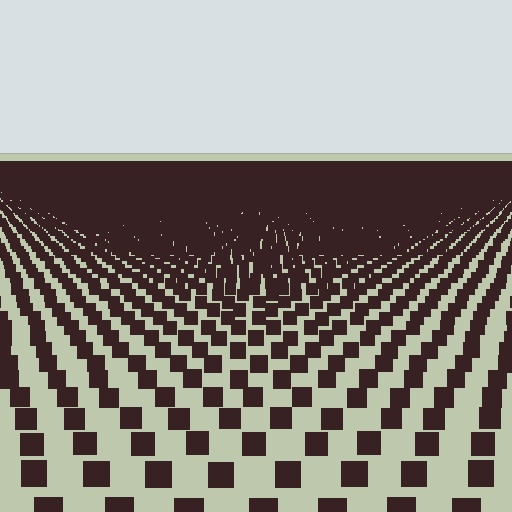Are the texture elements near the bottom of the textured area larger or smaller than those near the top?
Larger. Near the bottom, elements are closer to the viewer and appear at a bigger on-screen size.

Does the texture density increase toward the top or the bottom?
Density increases toward the top.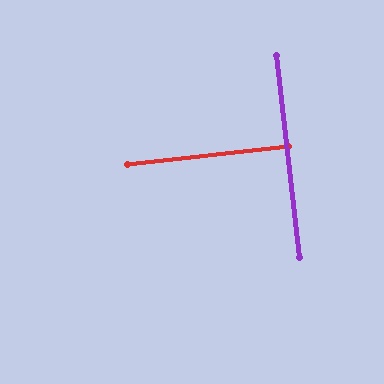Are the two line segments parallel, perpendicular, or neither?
Perpendicular — they meet at approximately 90°.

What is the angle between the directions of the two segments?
Approximately 90 degrees.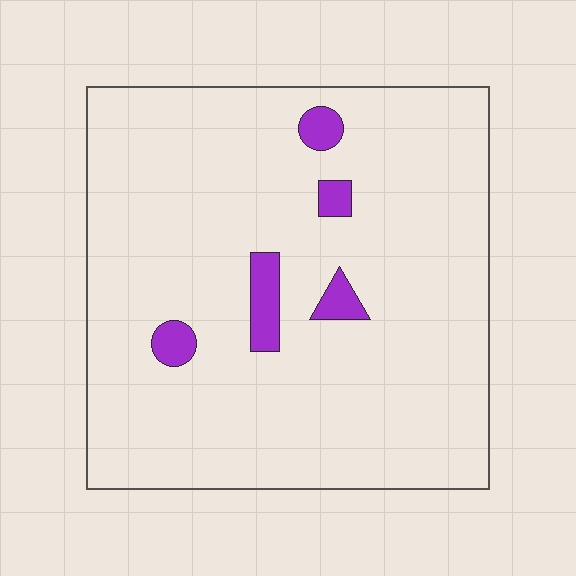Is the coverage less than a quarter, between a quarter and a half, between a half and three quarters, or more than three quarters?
Less than a quarter.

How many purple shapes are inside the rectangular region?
5.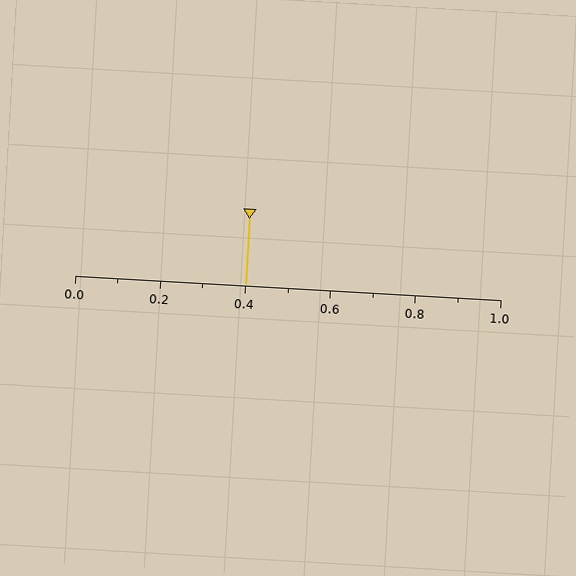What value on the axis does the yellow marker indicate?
The marker indicates approximately 0.4.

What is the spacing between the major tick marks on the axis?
The major ticks are spaced 0.2 apart.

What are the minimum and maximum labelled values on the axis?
The axis runs from 0.0 to 1.0.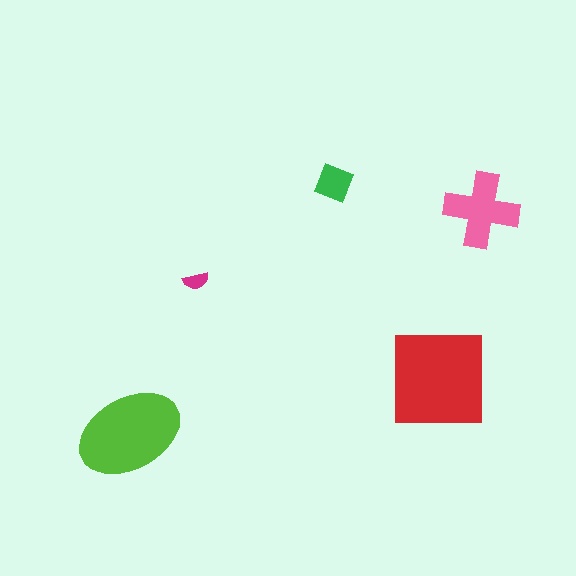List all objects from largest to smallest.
The red square, the lime ellipse, the pink cross, the green diamond, the magenta semicircle.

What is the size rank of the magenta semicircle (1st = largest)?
5th.